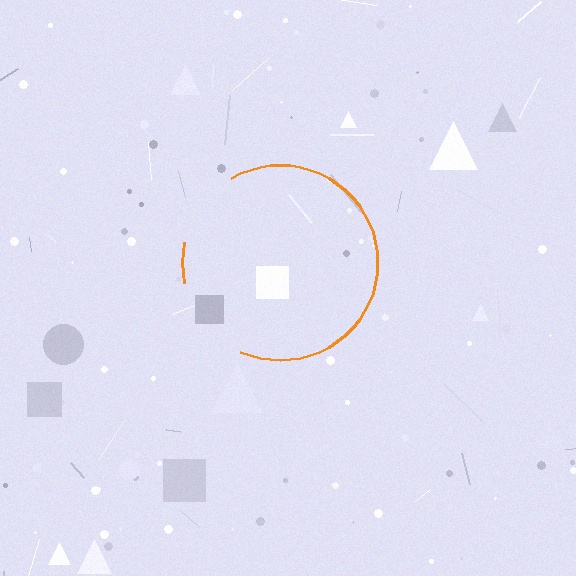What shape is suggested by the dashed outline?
The dashed outline suggests a circle.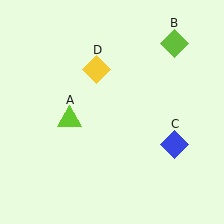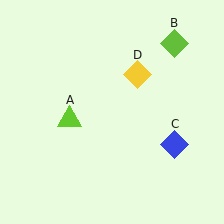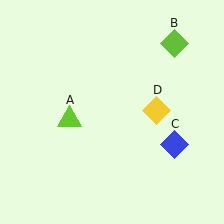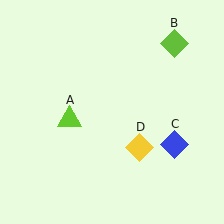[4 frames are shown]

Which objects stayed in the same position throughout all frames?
Lime triangle (object A) and lime diamond (object B) and blue diamond (object C) remained stationary.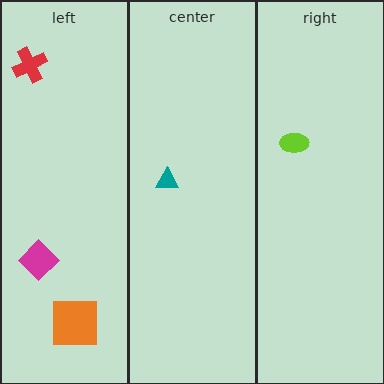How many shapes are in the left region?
3.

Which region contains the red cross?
The left region.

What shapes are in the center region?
The teal triangle.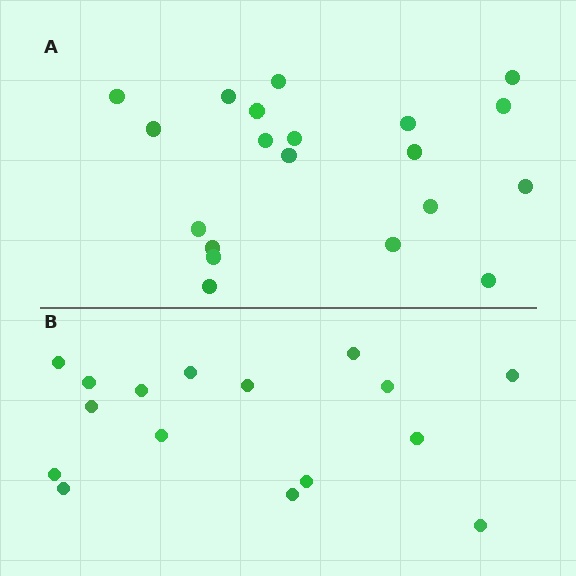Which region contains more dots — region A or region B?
Region A (the top region) has more dots.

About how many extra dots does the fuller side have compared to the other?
Region A has about 4 more dots than region B.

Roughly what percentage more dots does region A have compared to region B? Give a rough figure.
About 25% more.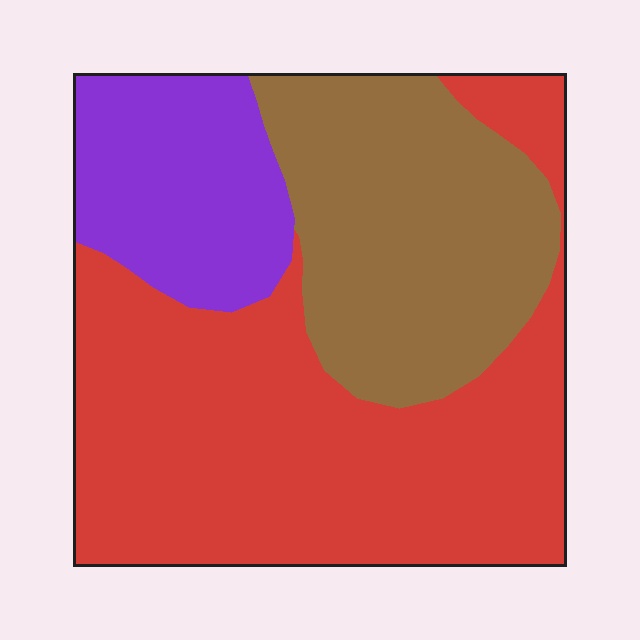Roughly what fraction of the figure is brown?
Brown takes up about one third (1/3) of the figure.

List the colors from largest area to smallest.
From largest to smallest: red, brown, purple.